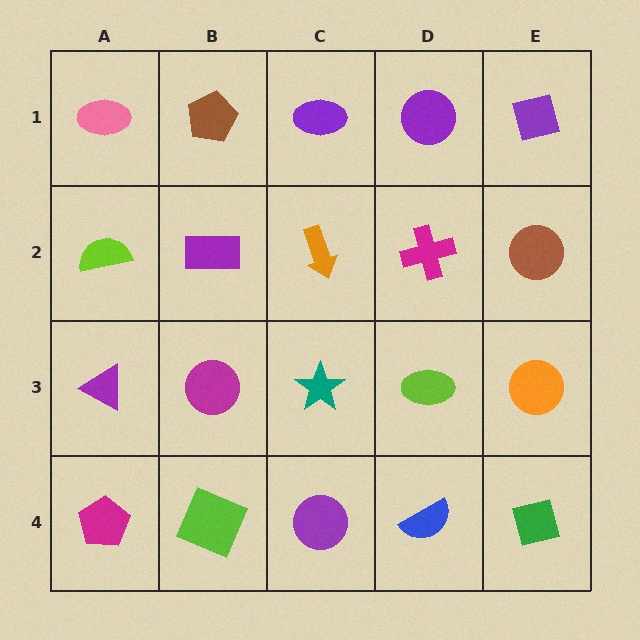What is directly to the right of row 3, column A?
A magenta circle.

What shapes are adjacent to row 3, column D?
A magenta cross (row 2, column D), a blue semicircle (row 4, column D), a teal star (row 3, column C), an orange circle (row 3, column E).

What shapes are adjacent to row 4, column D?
A lime ellipse (row 3, column D), a purple circle (row 4, column C), a green square (row 4, column E).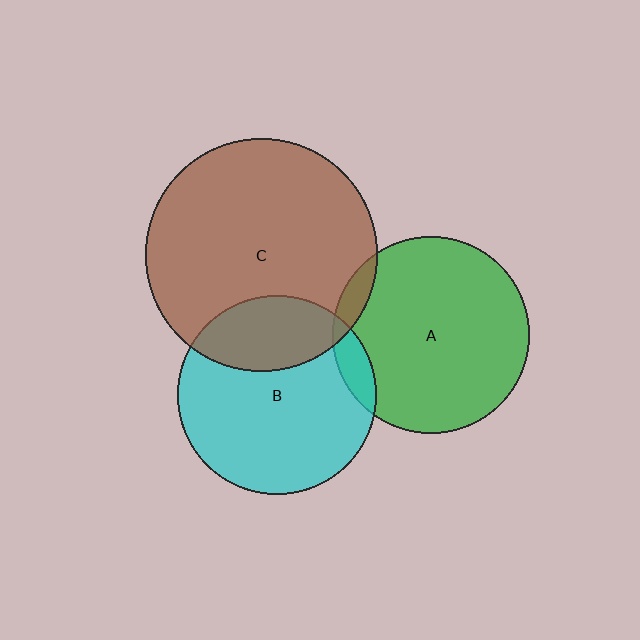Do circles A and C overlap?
Yes.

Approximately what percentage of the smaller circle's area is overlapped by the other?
Approximately 5%.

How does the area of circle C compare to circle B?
Approximately 1.4 times.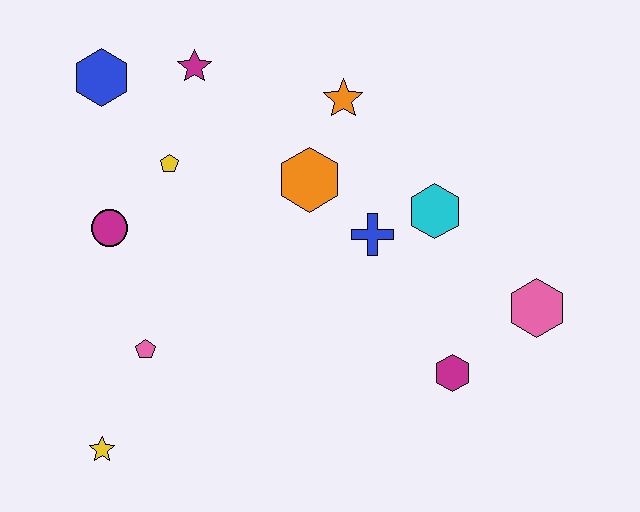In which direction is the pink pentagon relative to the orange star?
The pink pentagon is below the orange star.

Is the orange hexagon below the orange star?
Yes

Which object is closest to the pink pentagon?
The yellow star is closest to the pink pentagon.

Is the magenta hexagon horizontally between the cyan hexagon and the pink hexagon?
Yes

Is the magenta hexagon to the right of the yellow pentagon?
Yes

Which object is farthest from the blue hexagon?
The pink hexagon is farthest from the blue hexagon.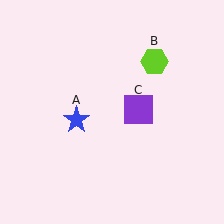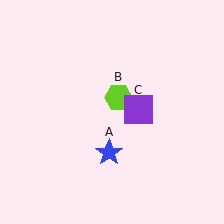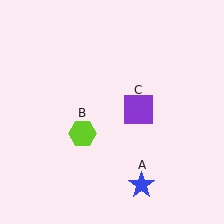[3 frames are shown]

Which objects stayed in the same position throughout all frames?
Purple square (object C) remained stationary.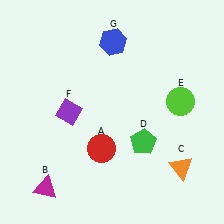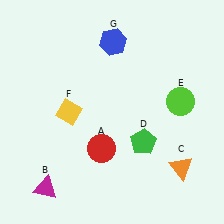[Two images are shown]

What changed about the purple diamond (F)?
In Image 1, F is purple. In Image 2, it changed to yellow.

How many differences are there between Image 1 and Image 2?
There is 1 difference between the two images.